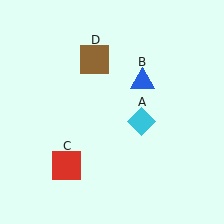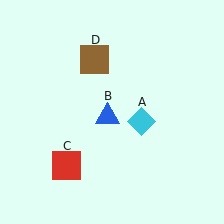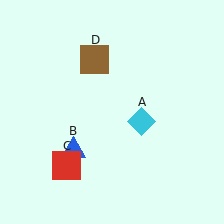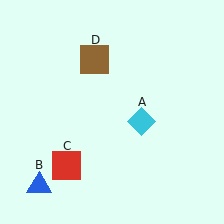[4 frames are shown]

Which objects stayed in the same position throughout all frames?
Cyan diamond (object A) and red square (object C) and brown square (object D) remained stationary.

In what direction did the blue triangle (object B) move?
The blue triangle (object B) moved down and to the left.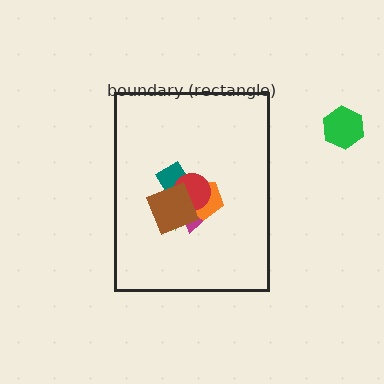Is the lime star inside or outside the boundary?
Inside.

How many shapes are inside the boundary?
6 inside, 1 outside.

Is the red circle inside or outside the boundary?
Inside.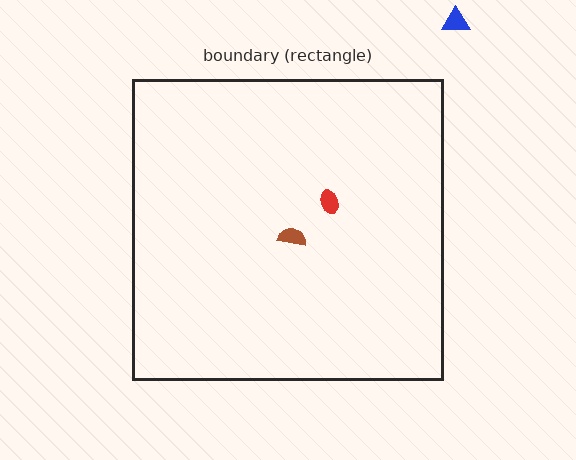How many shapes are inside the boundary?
2 inside, 1 outside.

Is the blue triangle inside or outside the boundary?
Outside.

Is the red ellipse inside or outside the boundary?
Inside.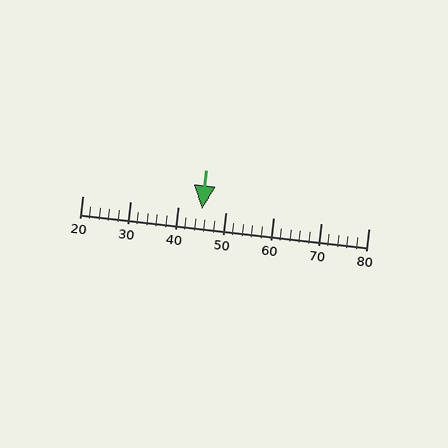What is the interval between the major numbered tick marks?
The major tick marks are spaced 10 units apart.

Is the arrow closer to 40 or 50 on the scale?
The arrow is closer to 50.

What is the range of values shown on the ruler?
The ruler shows values from 20 to 80.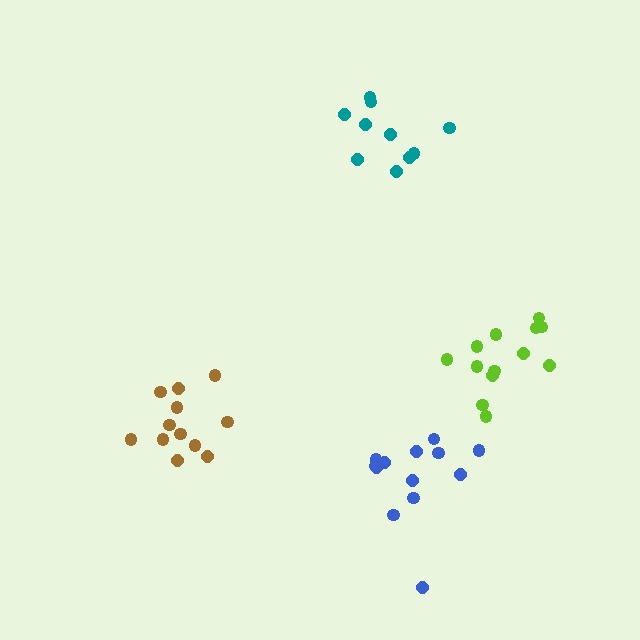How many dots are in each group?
Group 1: 12 dots, Group 2: 13 dots, Group 3: 13 dots, Group 4: 10 dots (48 total).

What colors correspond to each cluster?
The clusters are colored: brown, blue, lime, teal.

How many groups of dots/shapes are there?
There are 4 groups.